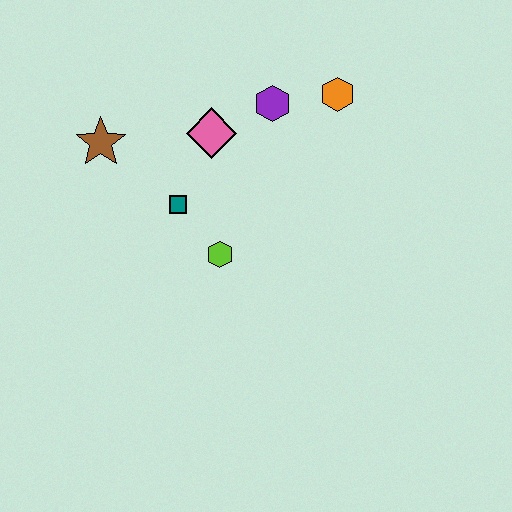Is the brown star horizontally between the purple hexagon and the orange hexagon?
No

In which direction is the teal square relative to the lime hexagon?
The teal square is above the lime hexagon.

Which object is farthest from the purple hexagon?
The brown star is farthest from the purple hexagon.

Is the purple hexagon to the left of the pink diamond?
No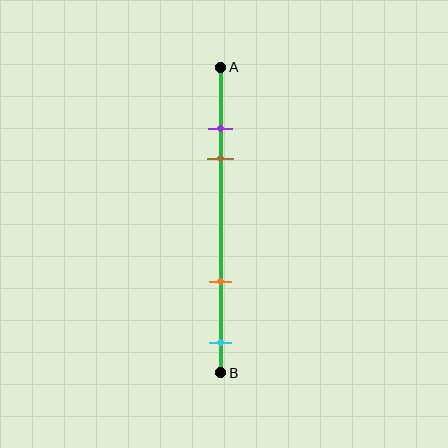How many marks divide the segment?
There are 4 marks dividing the segment.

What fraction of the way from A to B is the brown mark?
The brown mark is approximately 30% (0.3) of the way from A to B.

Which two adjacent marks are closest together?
The purple and brown marks are the closest adjacent pair.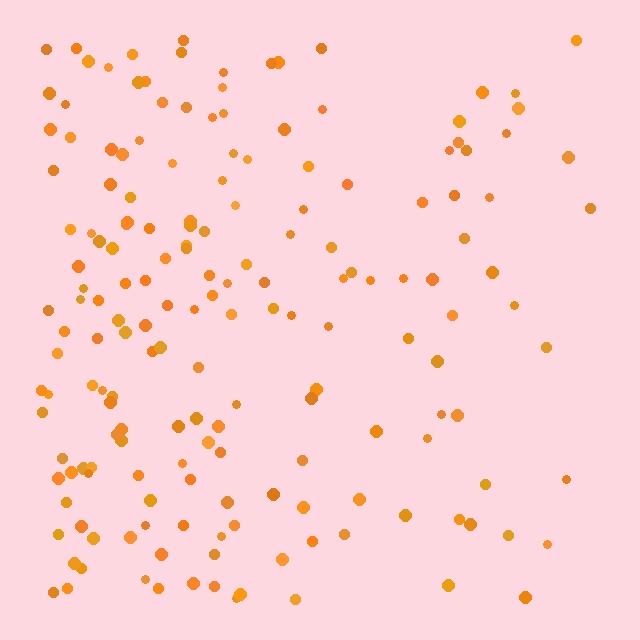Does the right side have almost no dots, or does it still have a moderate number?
Still a moderate number, just noticeably fewer than the left.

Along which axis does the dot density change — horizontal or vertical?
Horizontal.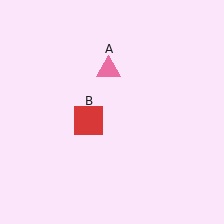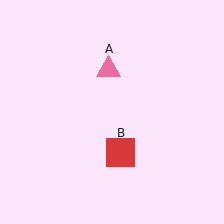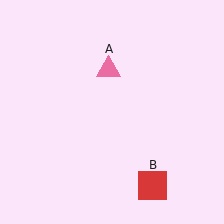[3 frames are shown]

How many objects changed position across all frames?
1 object changed position: red square (object B).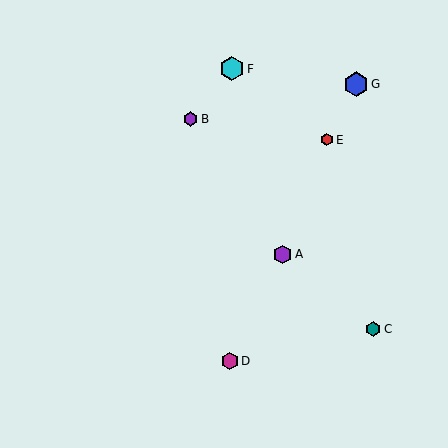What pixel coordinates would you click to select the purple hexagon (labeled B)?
Click at (191, 119) to select the purple hexagon B.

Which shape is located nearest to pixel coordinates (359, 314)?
The teal hexagon (labeled C) at (373, 329) is nearest to that location.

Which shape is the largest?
The blue hexagon (labeled G) is the largest.